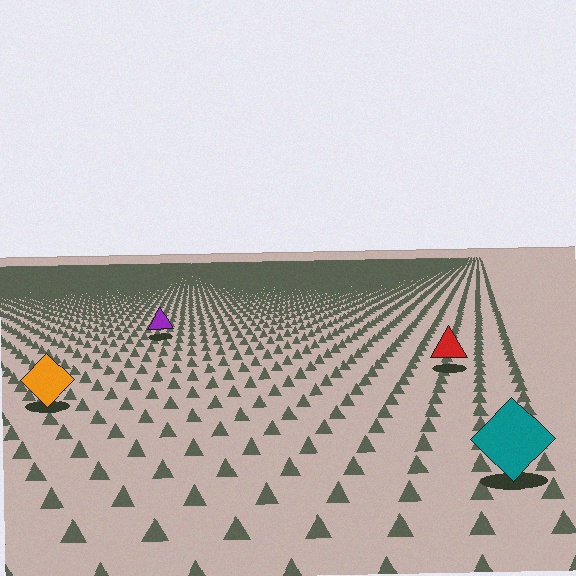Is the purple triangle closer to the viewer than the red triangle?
No. The red triangle is closer — you can tell from the texture gradient: the ground texture is coarser near it.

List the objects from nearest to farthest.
From nearest to farthest: the teal diamond, the orange diamond, the red triangle, the purple triangle.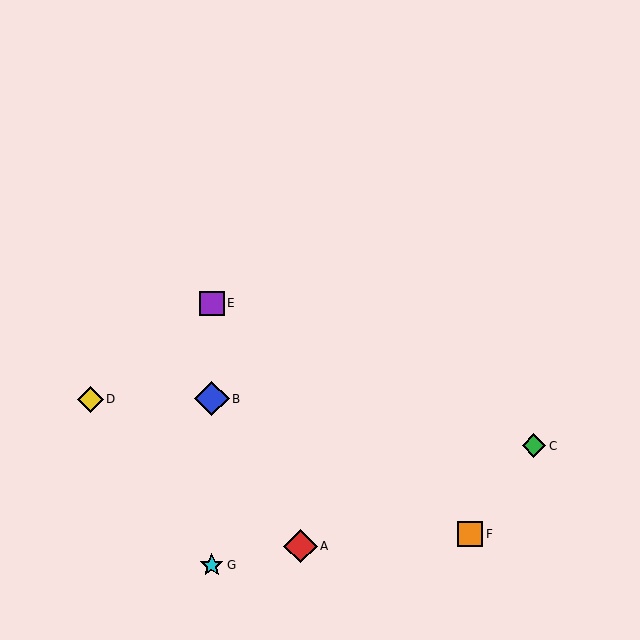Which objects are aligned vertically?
Objects B, E, G are aligned vertically.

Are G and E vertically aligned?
Yes, both are at x≈212.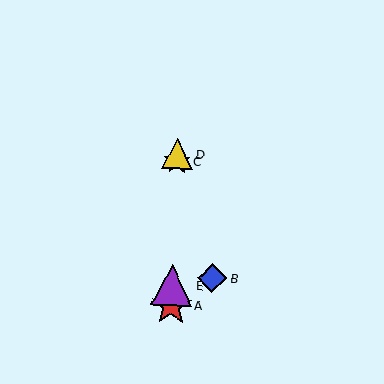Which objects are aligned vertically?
Objects A, C, D, E are aligned vertically.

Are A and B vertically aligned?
No, A is at x≈171 and B is at x≈212.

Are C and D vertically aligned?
Yes, both are at x≈177.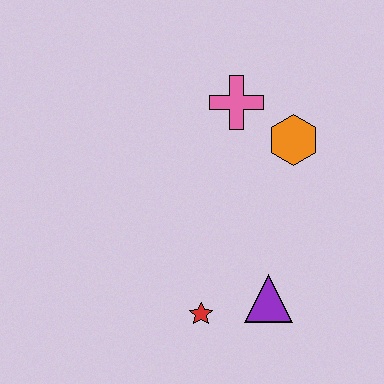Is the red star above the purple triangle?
No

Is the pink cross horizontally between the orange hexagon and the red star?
Yes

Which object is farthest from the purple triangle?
The pink cross is farthest from the purple triangle.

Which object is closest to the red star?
The purple triangle is closest to the red star.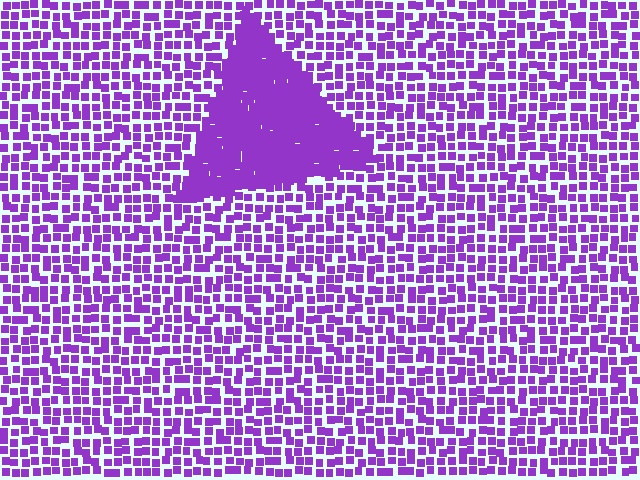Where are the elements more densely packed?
The elements are more densely packed inside the triangle boundary.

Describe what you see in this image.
The image contains small purple elements arranged at two different densities. A triangle-shaped region is visible where the elements are more densely packed than the surrounding area.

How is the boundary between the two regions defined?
The boundary is defined by a change in element density (approximately 2.4x ratio). All elements are the same color, size, and shape.